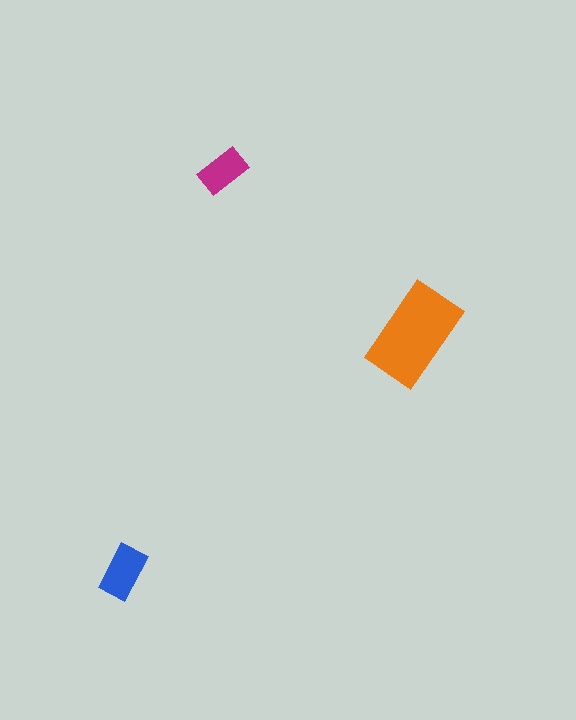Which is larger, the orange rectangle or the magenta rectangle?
The orange one.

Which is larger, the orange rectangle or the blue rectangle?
The orange one.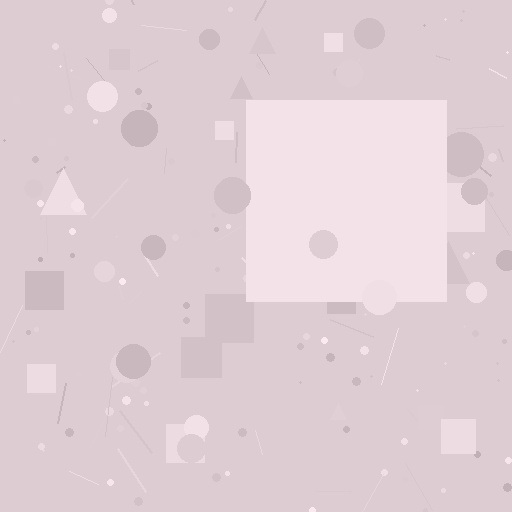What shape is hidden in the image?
A square is hidden in the image.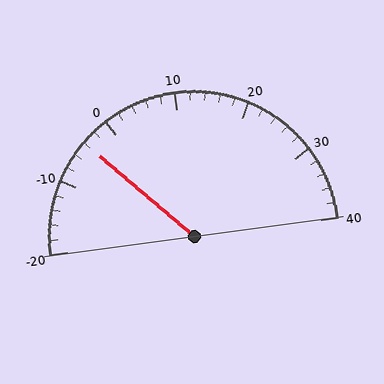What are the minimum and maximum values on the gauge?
The gauge ranges from -20 to 40.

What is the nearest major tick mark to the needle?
The nearest major tick mark is 0.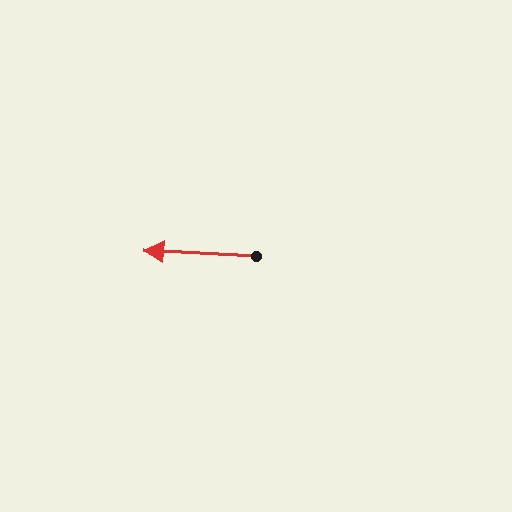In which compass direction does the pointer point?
West.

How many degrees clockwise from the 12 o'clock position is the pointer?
Approximately 273 degrees.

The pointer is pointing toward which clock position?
Roughly 9 o'clock.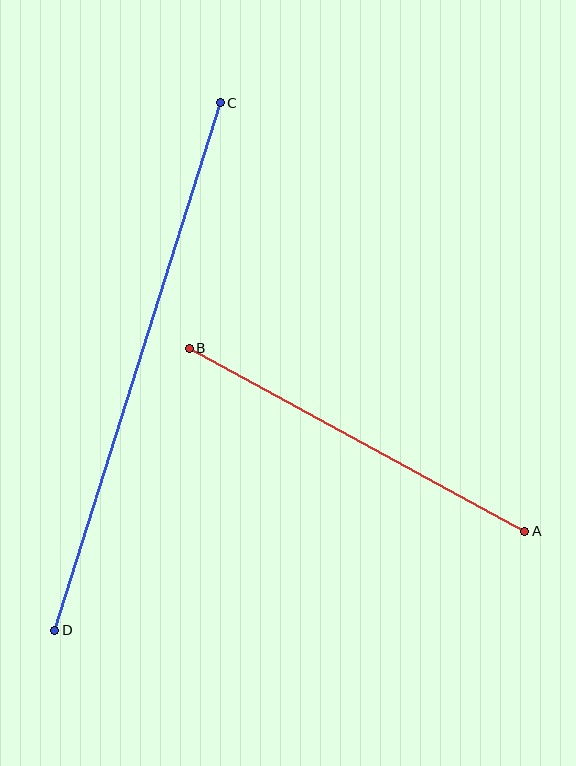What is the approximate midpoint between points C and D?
The midpoint is at approximately (137, 367) pixels.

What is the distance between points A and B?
The distance is approximately 382 pixels.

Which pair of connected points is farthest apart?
Points C and D are farthest apart.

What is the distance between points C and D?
The distance is approximately 553 pixels.